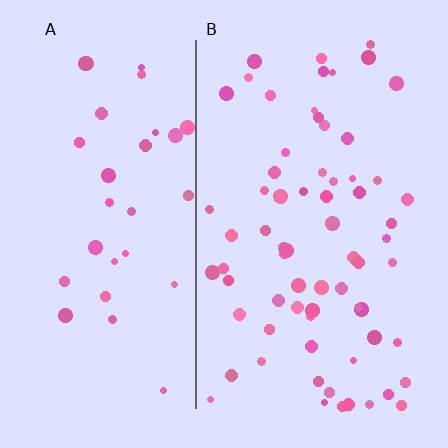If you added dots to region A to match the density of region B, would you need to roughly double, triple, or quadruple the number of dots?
Approximately double.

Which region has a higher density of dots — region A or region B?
B (the right).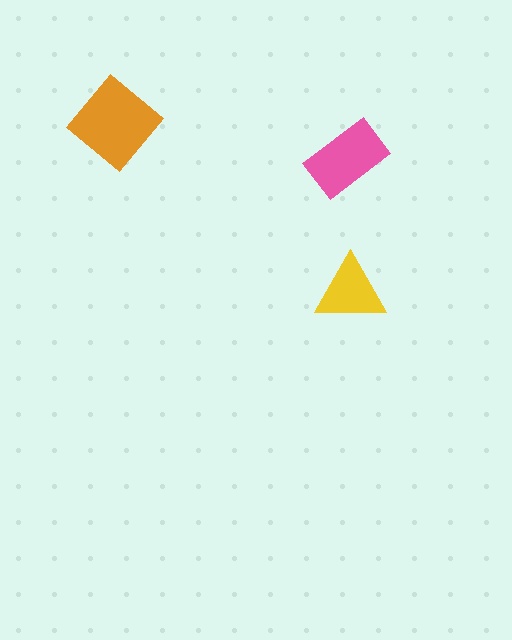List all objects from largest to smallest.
The orange diamond, the pink rectangle, the yellow triangle.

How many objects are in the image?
There are 3 objects in the image.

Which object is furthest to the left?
The orange diamond is leftmost.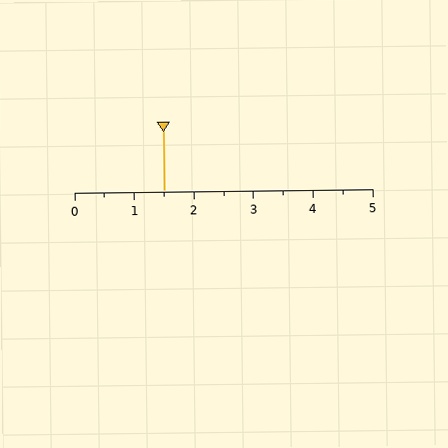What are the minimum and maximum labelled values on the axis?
The axis runs from 0 to 5.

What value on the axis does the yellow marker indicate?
The marker indicates approximately 1.5.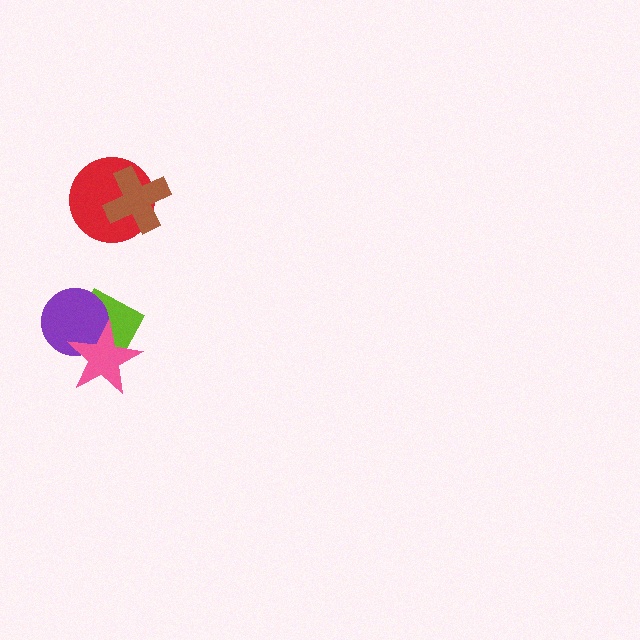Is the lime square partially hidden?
Yes, it is partially covered by another shape.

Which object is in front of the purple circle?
The pink star is in front of the purple circle.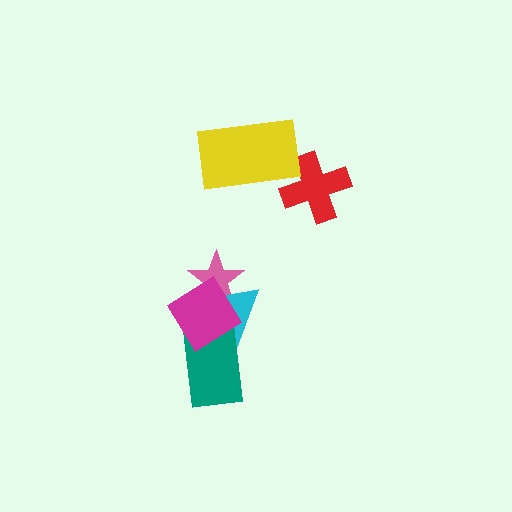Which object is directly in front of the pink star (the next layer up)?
The cyan triangle is directly in front of the pink star.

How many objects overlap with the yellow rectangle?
1 object overlaps with the yellow rectangle.